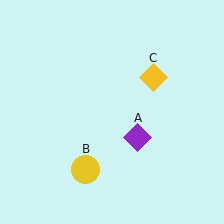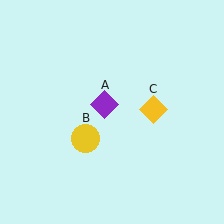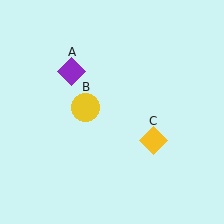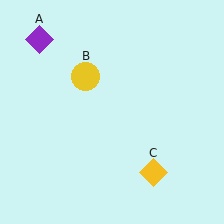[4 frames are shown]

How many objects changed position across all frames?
3 objects changed position: purple diamond (object A), yellow circle (object B), yellow diamond (object C).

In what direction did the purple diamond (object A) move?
The purple diamond (object A) moved up and to the left.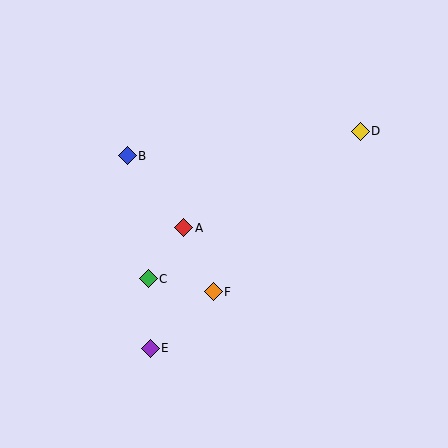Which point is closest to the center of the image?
Point A at (184, 228) is closest to the center.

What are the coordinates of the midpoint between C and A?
The midpoint between C and A is at (166, 253).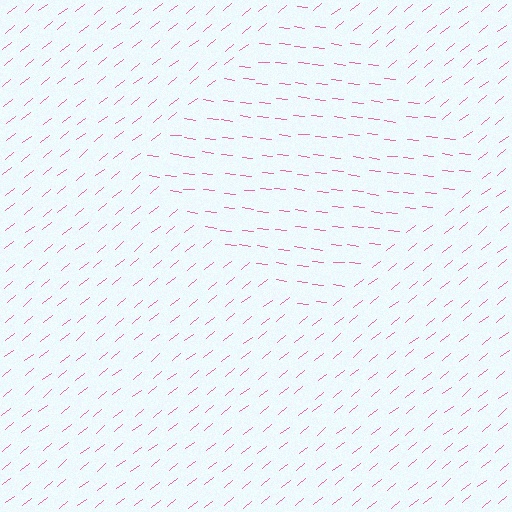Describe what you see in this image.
The image is filled with small pink line segments. A diamond region in the image has lines oriented differently from the surrounding lines, creating a visible texture boundary.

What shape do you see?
I see a diamond.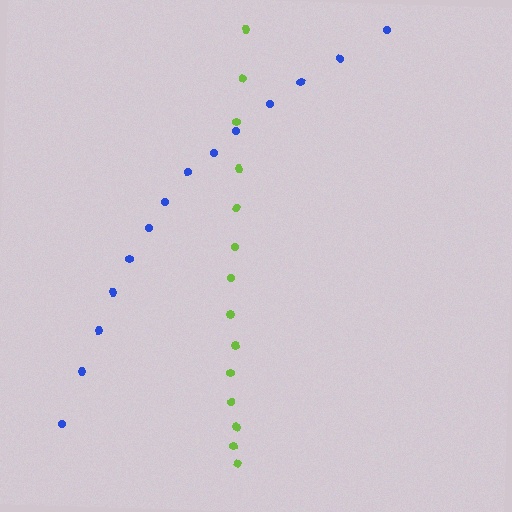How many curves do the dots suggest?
There are 2 distinct paths.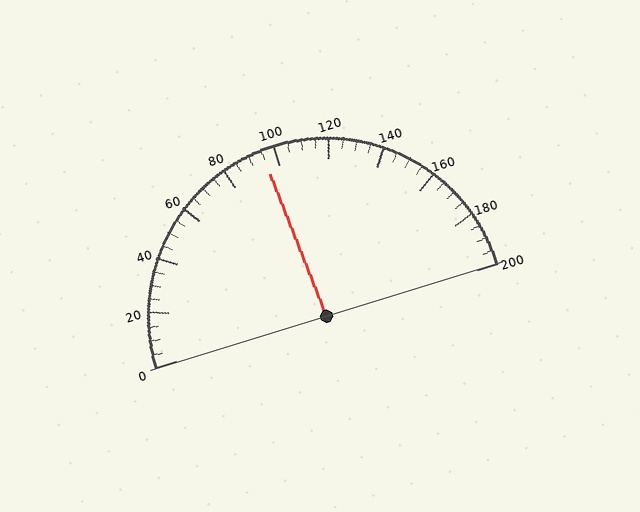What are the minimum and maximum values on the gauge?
The gauge ranges from 0 to 200.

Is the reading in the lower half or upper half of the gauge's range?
The reading is in the lower half of the range (0 to 200).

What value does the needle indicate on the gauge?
The needle indicates approximately 95.